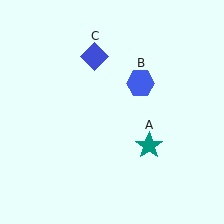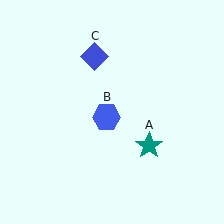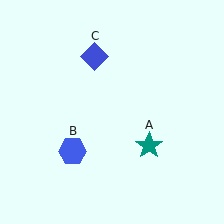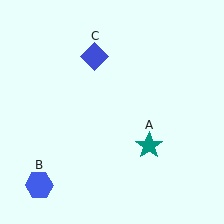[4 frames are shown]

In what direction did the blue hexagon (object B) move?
The blue hexagon (object B) moved down and to the left.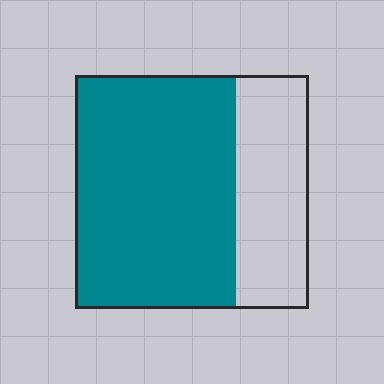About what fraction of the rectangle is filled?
About two thirds (2/3).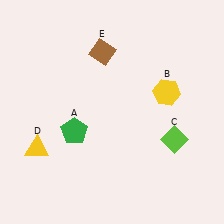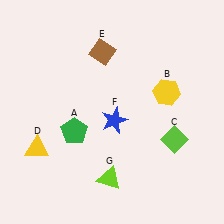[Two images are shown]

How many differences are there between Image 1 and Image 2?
There are 2 differences between the two images.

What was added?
A blue star (F), a lime triangle (G) were added in Image 2.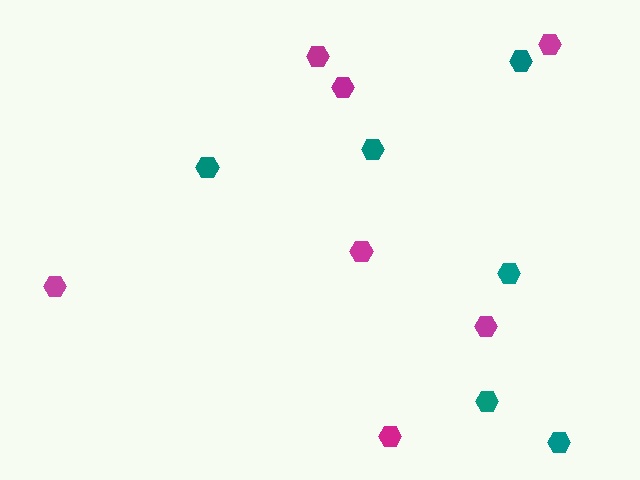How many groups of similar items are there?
There are 2 groups: one group of magenta hexagons (7) and one group of teal hexagons (6).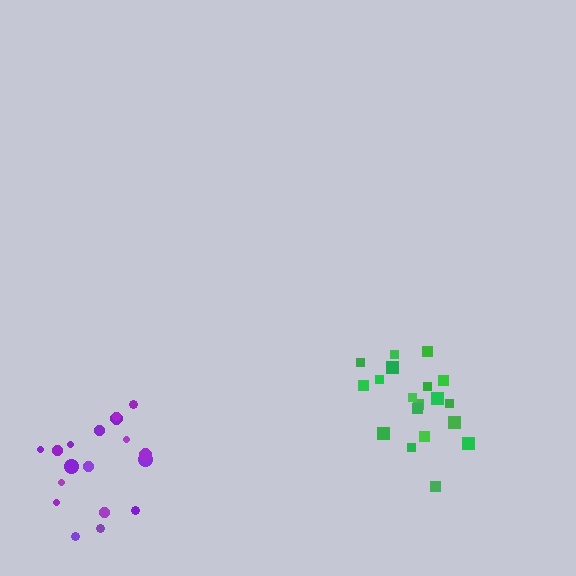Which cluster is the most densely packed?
Purple.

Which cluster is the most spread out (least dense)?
Green.